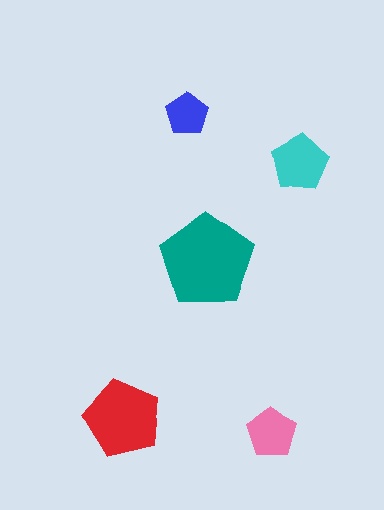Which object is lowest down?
The pink pentagon is bottommost.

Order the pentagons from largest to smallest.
the teal one, the red one, the cyan one, the pink one, the blue one.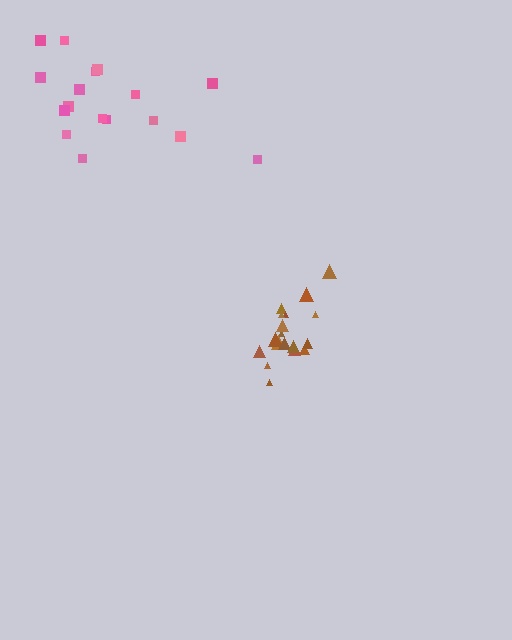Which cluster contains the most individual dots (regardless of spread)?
Brown (18).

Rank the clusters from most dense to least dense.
brown, pink.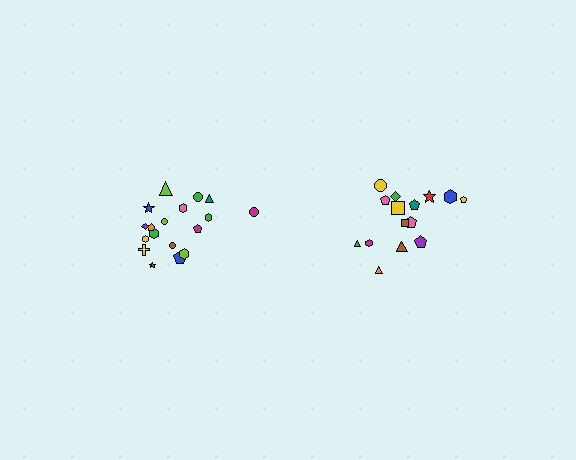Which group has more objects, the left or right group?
The left group.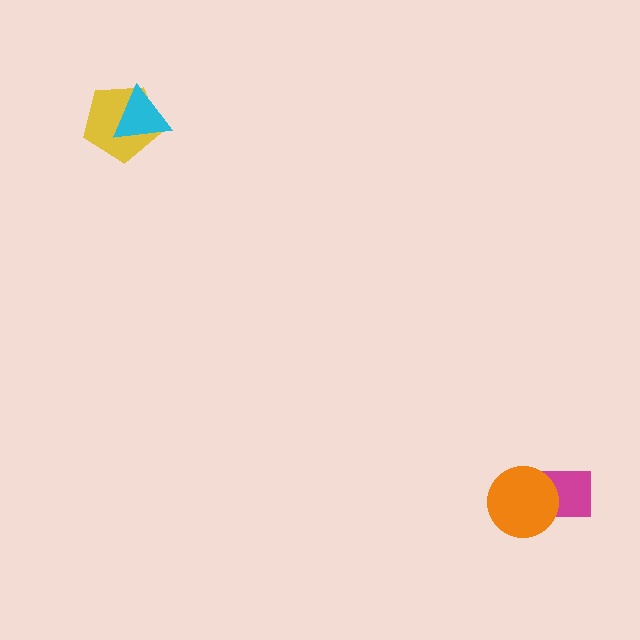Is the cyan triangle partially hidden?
No, no other shape covers it.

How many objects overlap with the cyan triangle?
1 object overlaps with the cyan triangle.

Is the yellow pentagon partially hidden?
Yes, it is partially covered by another shape.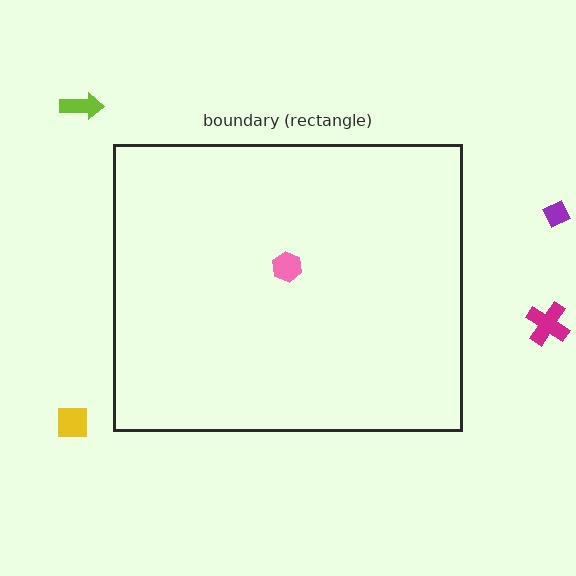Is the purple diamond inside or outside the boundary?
Outside.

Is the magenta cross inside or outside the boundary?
Outside.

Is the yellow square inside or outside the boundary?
Outside.